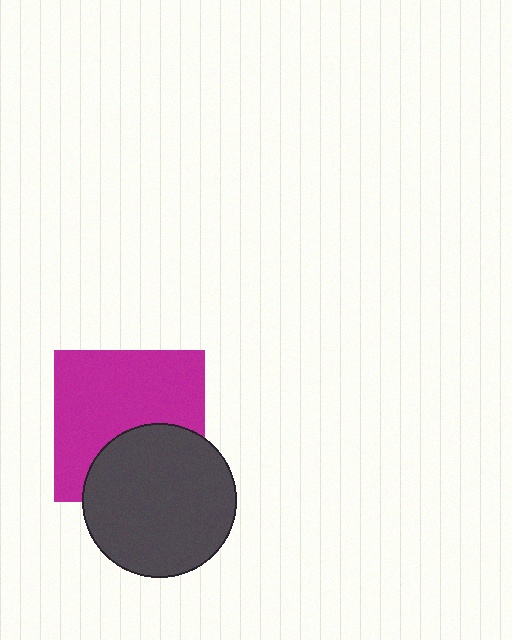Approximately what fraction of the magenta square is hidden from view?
Roughly 35% of the magenta square is hidden behind the dark gray circle.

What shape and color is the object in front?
The object in front is a dark gray circle.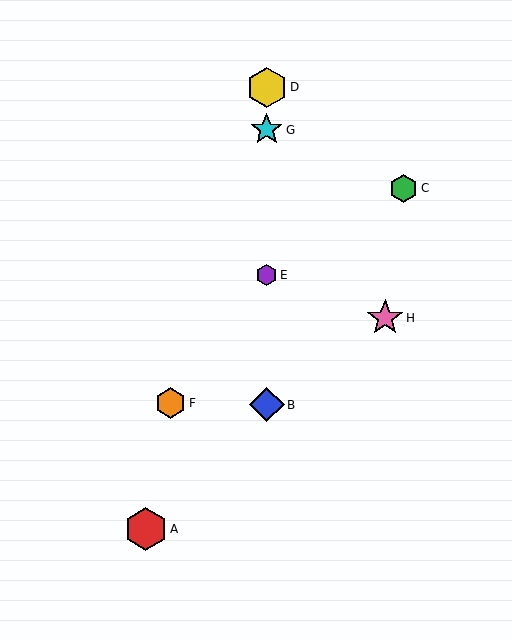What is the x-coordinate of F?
Object F is at x≈170.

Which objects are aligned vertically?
Objects B, D, E, G are aligned vertically.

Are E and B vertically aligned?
Yes, both are at x≈267.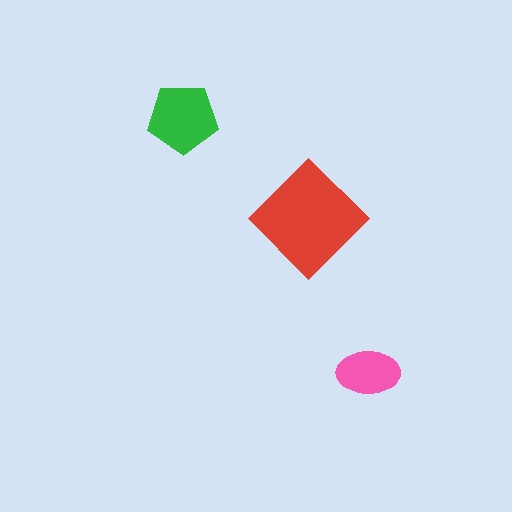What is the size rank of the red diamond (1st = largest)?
1st.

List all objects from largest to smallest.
The red diamond, the green pentagon, the pink ellipse.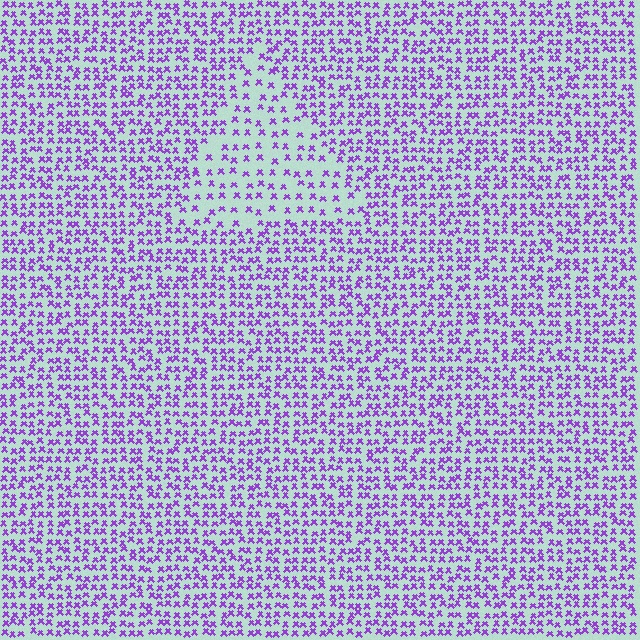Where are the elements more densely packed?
The elements are more densely packed outside the triangle boundary.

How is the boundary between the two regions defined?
The boundary is defined by a change in element density (approximately 2.0x ratio). All elements are the same color, size, and shape.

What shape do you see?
I see a triangle.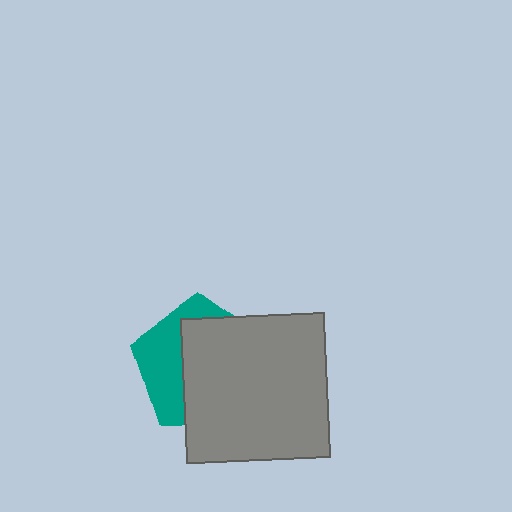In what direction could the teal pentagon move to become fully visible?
The teal pentagon could move left. That would shift it out from behind the gray square entirely.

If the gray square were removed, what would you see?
You would see the complete teal pentagon.